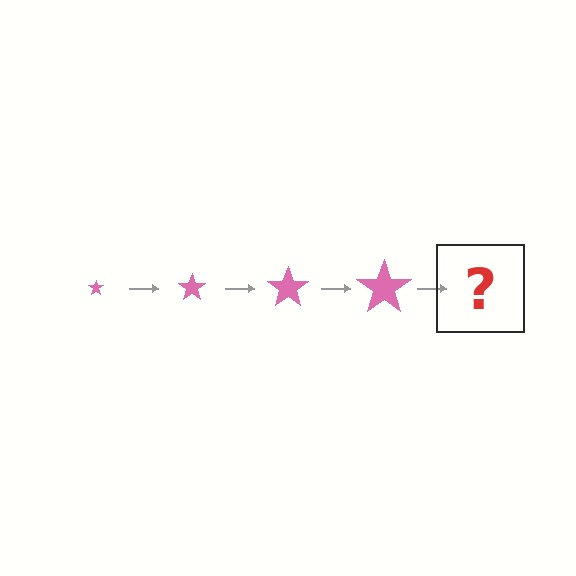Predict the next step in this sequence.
The next step is a pink star, larger than the previous one.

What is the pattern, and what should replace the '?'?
The pattern is that the star gets progressively larger each step. The '?' should be a pink star, larger than the previous one.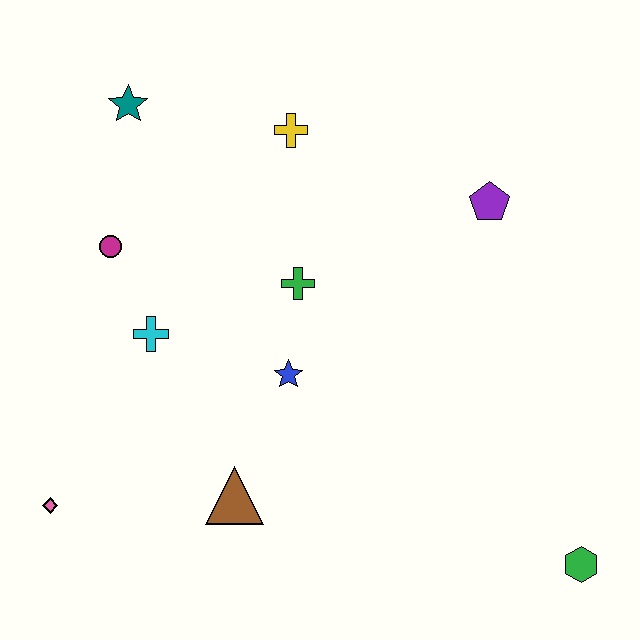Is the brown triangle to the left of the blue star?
Yes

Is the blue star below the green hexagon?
No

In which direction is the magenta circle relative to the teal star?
The magenta circle is below the teal star.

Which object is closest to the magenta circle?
The cyan cross is closest to the magenta circle.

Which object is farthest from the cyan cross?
The green hexagon is farthest from the cyan cross.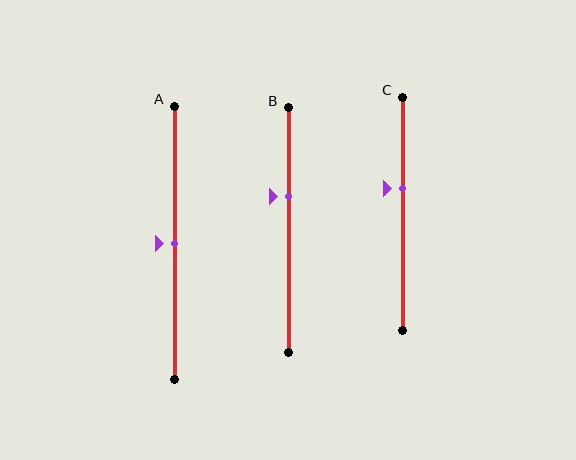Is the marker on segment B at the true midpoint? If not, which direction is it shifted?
No, the marker on segment B is shifted upward by about 14% of the segment length.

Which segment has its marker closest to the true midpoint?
Segment A has its marker closest to the true midpoint.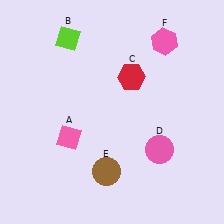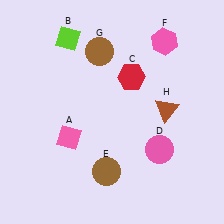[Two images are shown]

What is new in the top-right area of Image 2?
A brown triangle (H) was added in the top-right area of Image 2.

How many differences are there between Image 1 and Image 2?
There are 2 differences between the two images.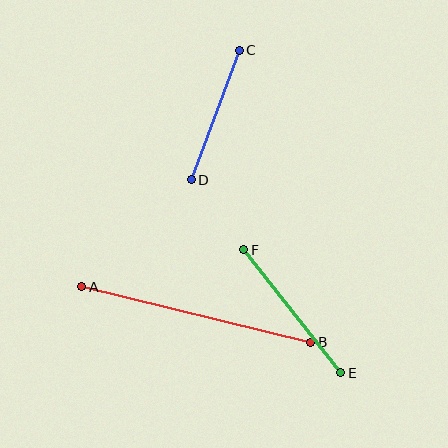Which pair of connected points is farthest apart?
Points A and B are farthest apart.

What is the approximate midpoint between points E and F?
The midpoint is at approximately (292, 311) pixels.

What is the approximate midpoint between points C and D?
The midpoint is at approximately (215, 115) pixels.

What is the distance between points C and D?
The distance is approximately 138 pixels.